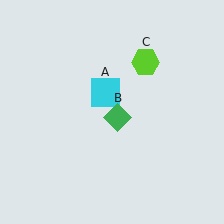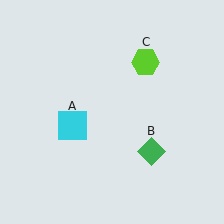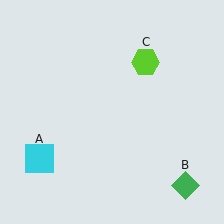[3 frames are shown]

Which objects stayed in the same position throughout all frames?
Lime hexagon (object C) remained stationary.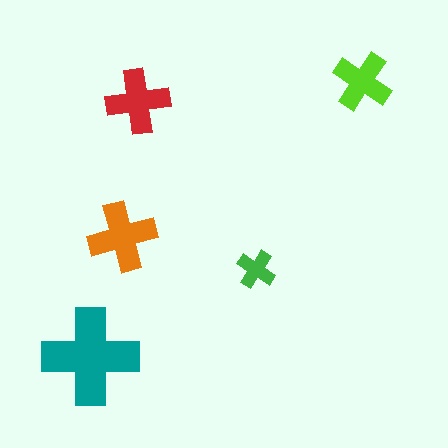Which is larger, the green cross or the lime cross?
The lime one.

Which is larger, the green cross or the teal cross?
The teal one.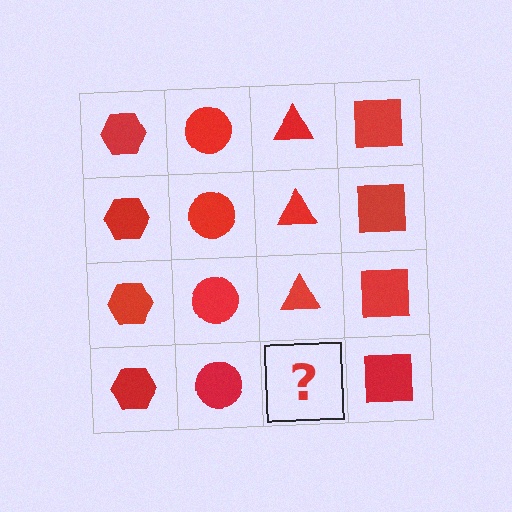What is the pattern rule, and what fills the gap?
The rule is that each column has a consistent shape. The gap should be filled with a red triangle.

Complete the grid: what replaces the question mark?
The question mark should be replaced with a red triangle.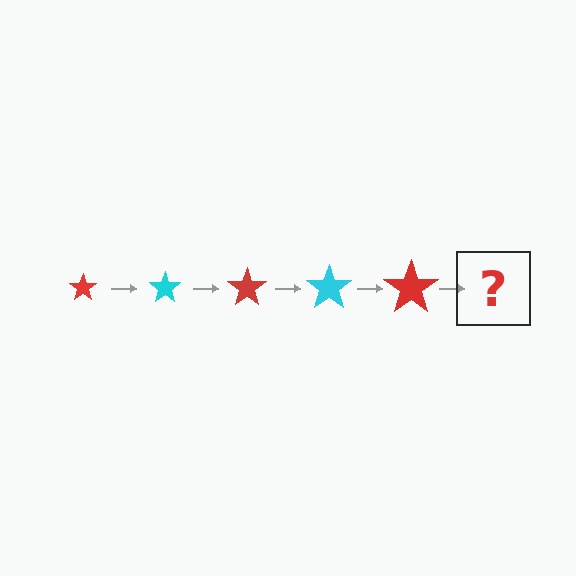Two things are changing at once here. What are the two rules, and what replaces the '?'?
The two rules are that the star grows larger each step and the color cycles through red and cyan. The '?' should be a cyan star, larger than the previous one.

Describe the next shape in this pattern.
It should be a cyan star, larger than the previous one.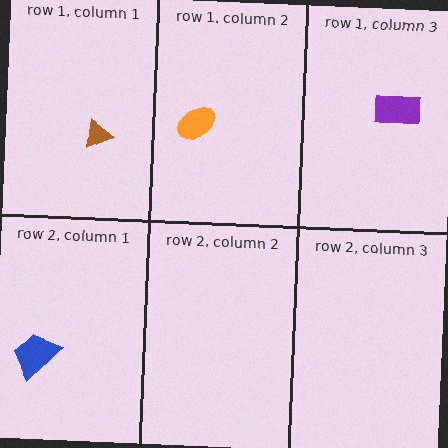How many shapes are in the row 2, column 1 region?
1.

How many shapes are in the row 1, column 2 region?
1.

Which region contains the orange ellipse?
The row 1, column 2 region.